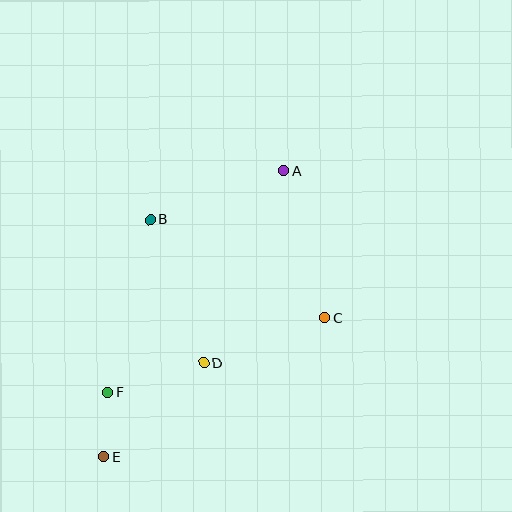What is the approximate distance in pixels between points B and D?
The distance between B and D is approximately 153 pixels.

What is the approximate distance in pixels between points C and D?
The distance between C and D is approximately 130 pixels.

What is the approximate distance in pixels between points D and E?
The distance between D and E is approximately 137 pixels.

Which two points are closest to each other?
Points E and F are closest to each other.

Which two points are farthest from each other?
Points A and E are farthest from each other.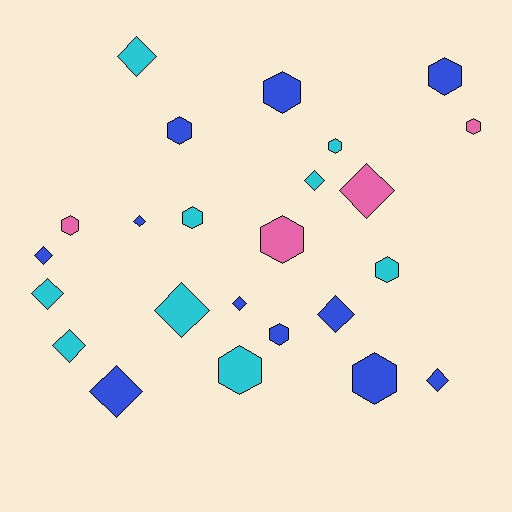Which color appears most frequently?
Blue, with 11 objects.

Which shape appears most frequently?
Hexagon, with 12 objects.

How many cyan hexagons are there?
There are 4 cyan hexagons.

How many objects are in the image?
There are 24 objects.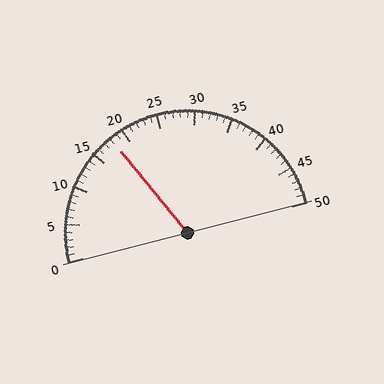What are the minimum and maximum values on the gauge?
The gauge ranges from 0 to 50.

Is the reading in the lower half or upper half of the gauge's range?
The reading is in the lower half of the range (0 to 50).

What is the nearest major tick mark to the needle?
The nearest major tick mark is 20.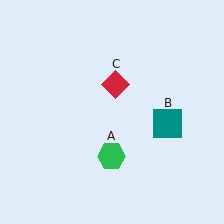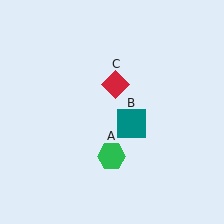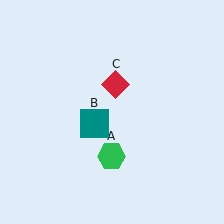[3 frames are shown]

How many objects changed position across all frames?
1 object changed position: teal square (object B).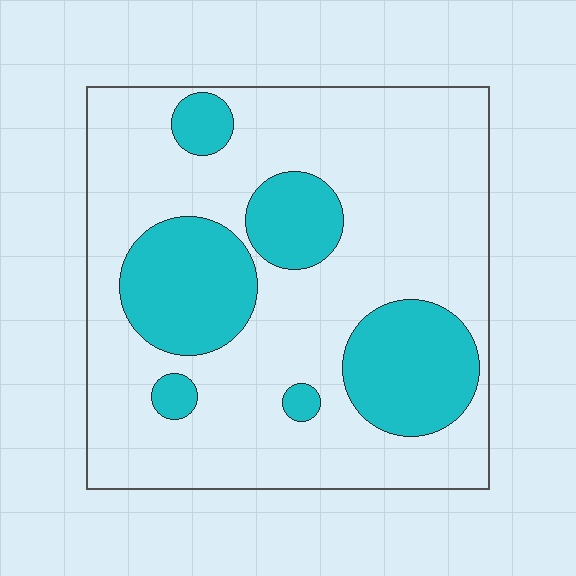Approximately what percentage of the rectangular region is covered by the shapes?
Approximately 25%.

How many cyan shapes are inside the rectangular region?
6.